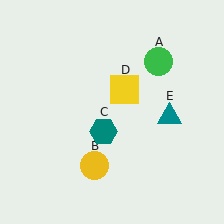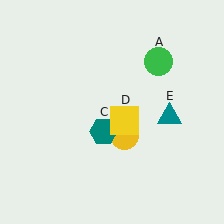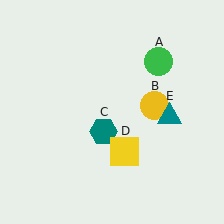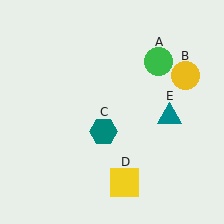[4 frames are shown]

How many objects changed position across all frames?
2 objects changed position: yellow circle (object B), yellow square (object D).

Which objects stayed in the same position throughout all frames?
Green circle (object A) and teal hexagon (object C) and teal triangle (object E) remained stationary.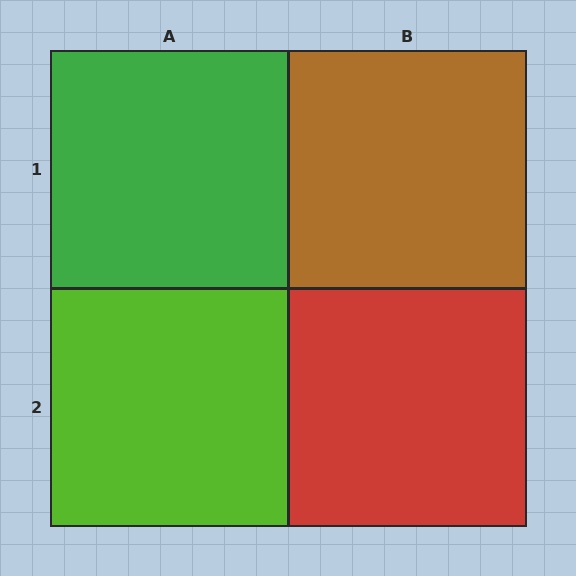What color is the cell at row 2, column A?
Lime.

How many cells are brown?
1 cell is brown.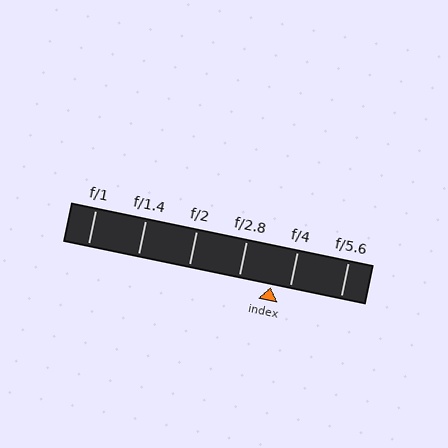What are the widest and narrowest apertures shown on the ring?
The widest aperture shown is f/1 and the narrowest is f/5.6.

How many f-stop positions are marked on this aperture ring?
There are 6 f-stop positions marked.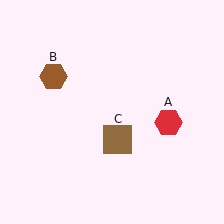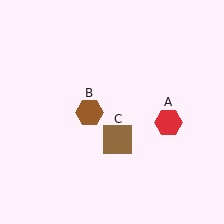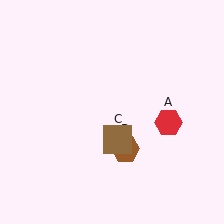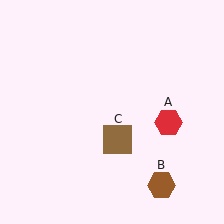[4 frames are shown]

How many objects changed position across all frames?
1 object changed position: brown hexagon (object B).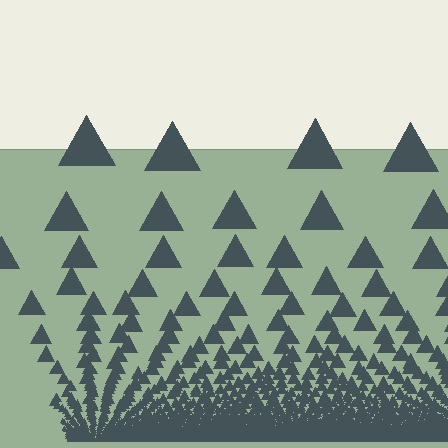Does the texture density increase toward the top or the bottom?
Density increases toward the bottom.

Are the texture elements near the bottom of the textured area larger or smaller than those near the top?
Smaller. The gradient is inverted — elements near the bottom are smaller and denser.